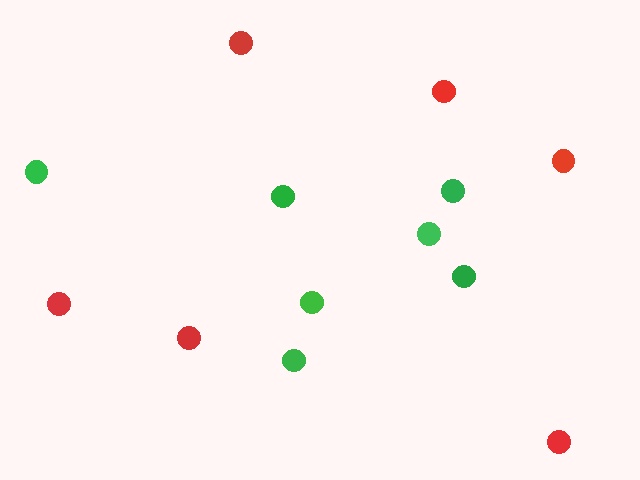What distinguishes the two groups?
There are 2 groups: one group of red circles (6) and one group of green circles (7).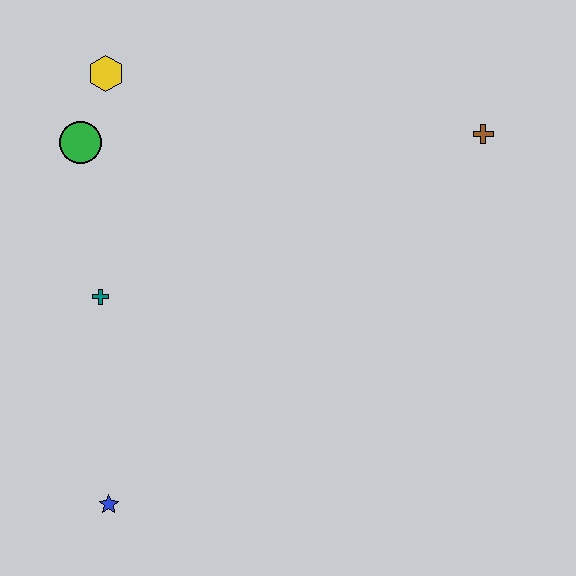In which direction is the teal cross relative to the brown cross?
The teal cross is to the left of the brown cross.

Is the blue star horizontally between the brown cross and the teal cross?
Yes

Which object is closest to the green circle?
The yellow hexagon is closest to the green circle.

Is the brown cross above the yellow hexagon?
No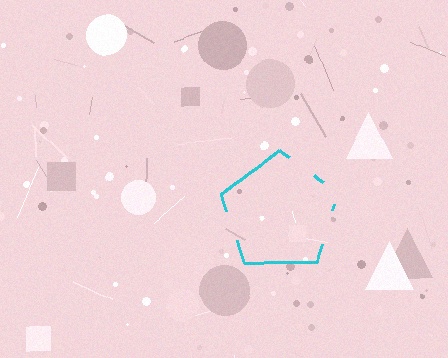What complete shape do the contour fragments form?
The contour fragments form a pentagon.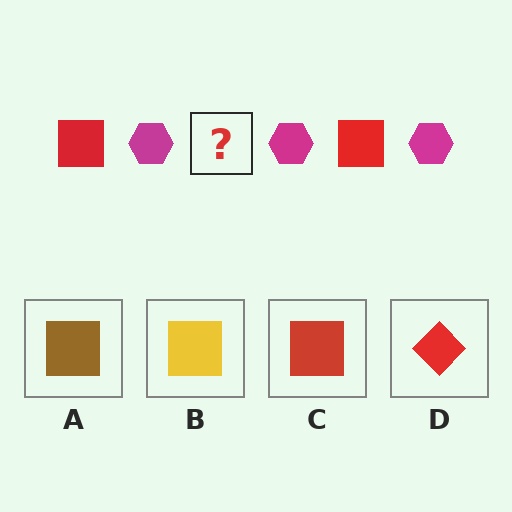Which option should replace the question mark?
Option C.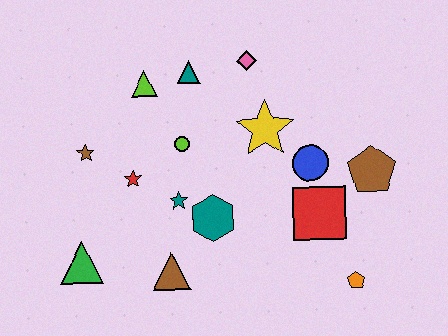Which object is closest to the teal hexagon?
The teal star is closest to the teal hexagon.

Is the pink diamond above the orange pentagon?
Yes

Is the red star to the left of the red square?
Yes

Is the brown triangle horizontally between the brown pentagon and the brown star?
Yes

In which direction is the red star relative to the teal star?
The red star is to the left of the teal star.